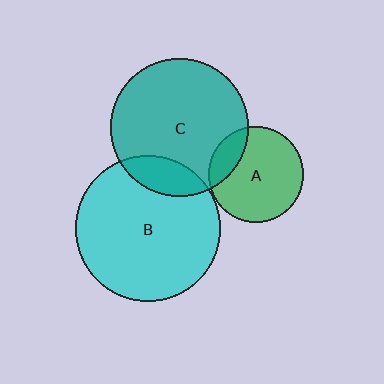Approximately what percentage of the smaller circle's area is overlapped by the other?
Approximately 15%.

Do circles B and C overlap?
Yes.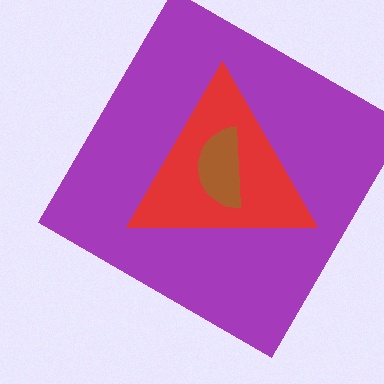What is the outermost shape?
The purple diamond.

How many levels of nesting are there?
3.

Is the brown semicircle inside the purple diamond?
Yes.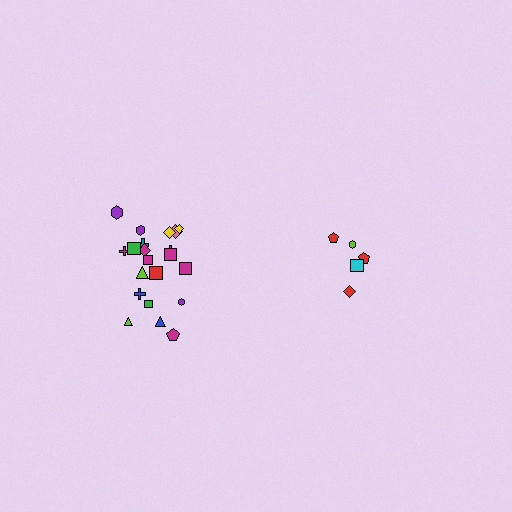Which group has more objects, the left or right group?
The left group.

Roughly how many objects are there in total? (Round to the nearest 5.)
Roughly 25 objects in total.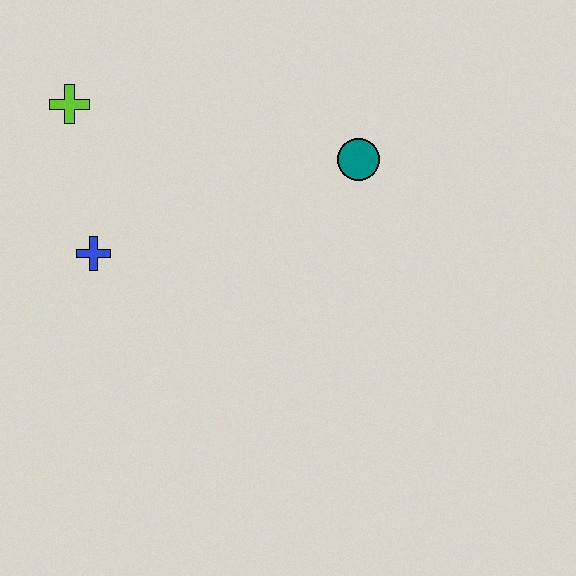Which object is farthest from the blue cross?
The teal circle is farthest from the blue cross.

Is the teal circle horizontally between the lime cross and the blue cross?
No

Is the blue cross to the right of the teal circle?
No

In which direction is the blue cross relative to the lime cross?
The blue cross is below the lime cross.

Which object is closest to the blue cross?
The lime cross is closest to the blue cross.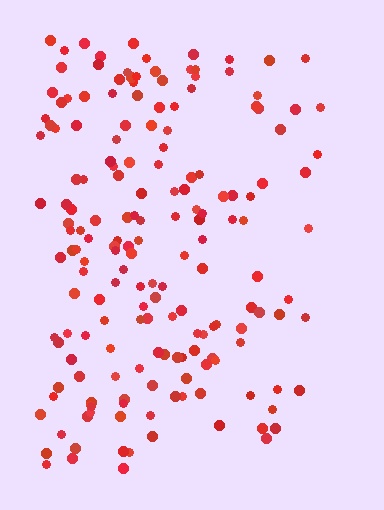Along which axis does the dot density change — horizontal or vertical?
Horizontal.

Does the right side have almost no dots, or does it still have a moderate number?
Still a moderate number, just noticeably fewer than the left.